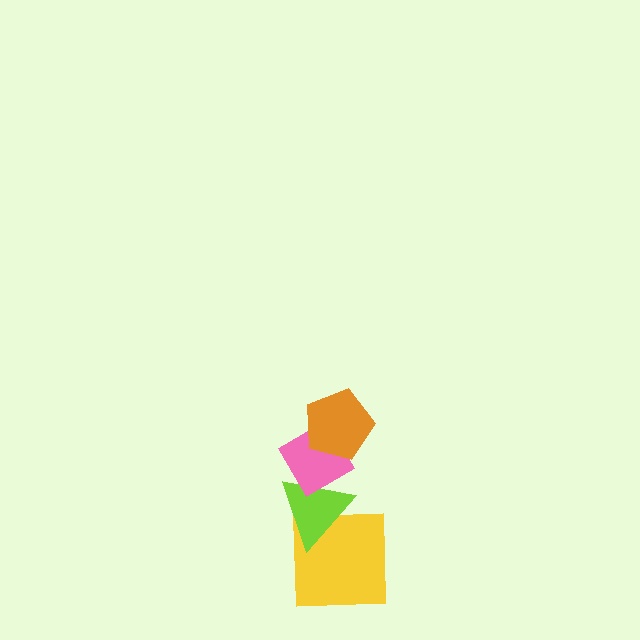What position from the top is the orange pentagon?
The orange pentagon is 1st from the top.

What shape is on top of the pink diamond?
The orange pentagon is on top of the pink diamond.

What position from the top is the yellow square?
The yellow square is 4th from the top.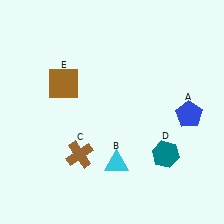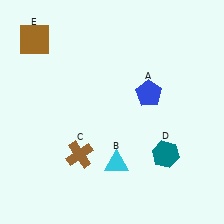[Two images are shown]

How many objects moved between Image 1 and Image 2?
2 objects moved between the two images.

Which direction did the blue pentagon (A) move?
The blue pentagon (A) moved left.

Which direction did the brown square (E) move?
The brown square (E) moved up.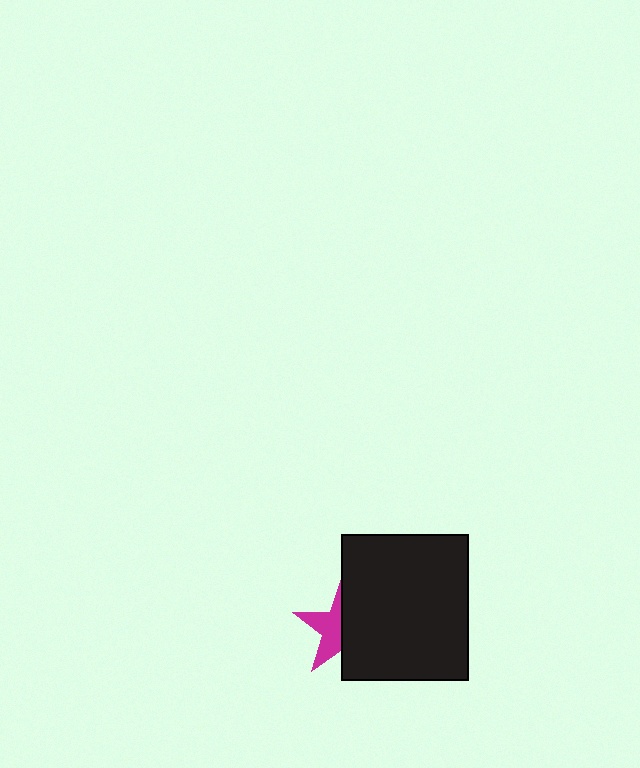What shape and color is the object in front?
The object in front is a black rectangle.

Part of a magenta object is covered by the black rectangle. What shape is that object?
It is a star.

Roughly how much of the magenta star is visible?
About half of it is visible (roughly 48%).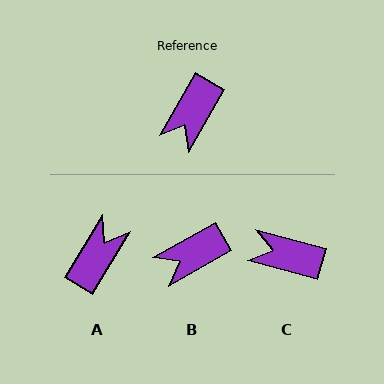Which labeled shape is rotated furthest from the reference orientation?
A, about 179 degrees away.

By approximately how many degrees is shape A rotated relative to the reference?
Approximately 179 degrees counter-clockwise.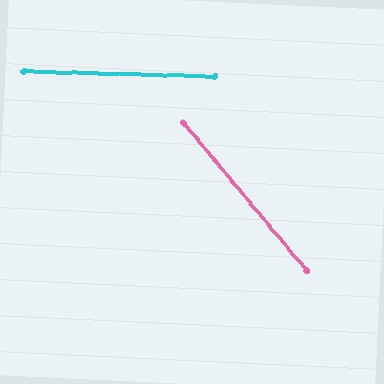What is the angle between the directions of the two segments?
Approximately 49 degrees.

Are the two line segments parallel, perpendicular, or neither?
Neither parallel nor perpendicular — they differ by about 49°.